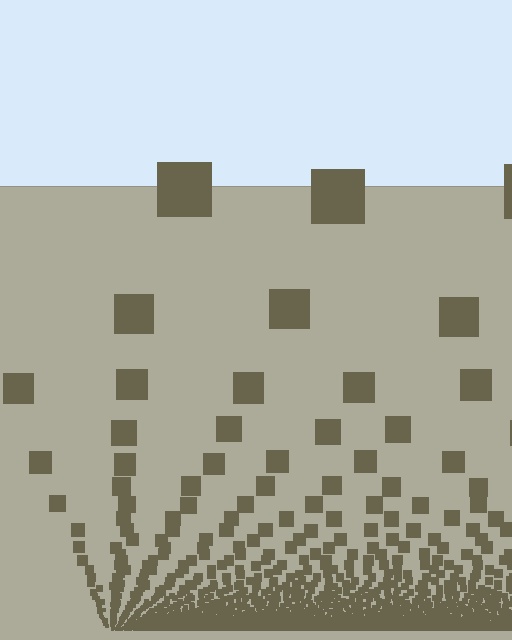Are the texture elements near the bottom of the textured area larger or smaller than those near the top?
Smaller. The gradient is inverted — elements near the bottom are smaller and denser.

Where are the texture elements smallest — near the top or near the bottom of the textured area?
Near the bottom.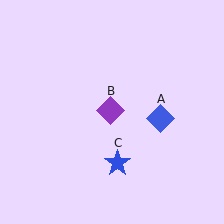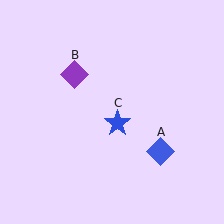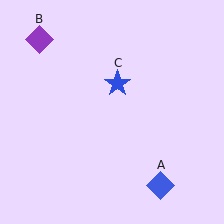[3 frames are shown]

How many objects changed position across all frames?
3 objects changed position: blue diamond (object A), purple diamond (object B), blue star (object C).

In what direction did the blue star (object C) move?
The blue star (object C) moved up.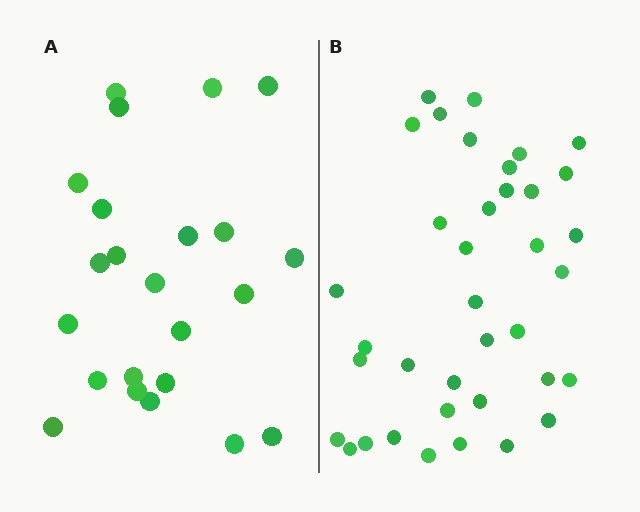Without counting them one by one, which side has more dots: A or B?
Region B (the right region) has more dots.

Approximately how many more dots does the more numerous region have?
Region B has approximately 15 more dots than region A.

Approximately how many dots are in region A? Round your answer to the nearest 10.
About 20 dots. (The exact count is 23, which rounds to 20.)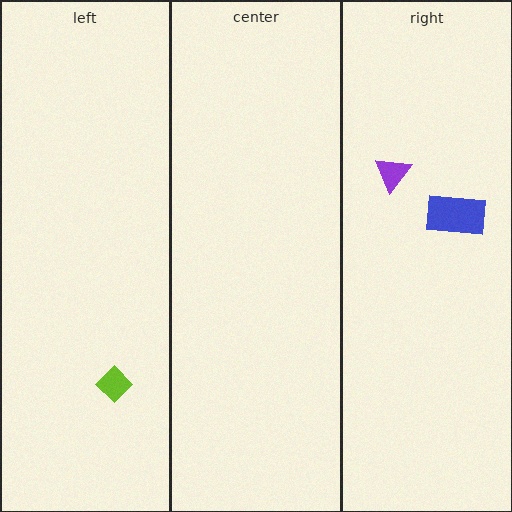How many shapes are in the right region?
2.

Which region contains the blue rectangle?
The right region.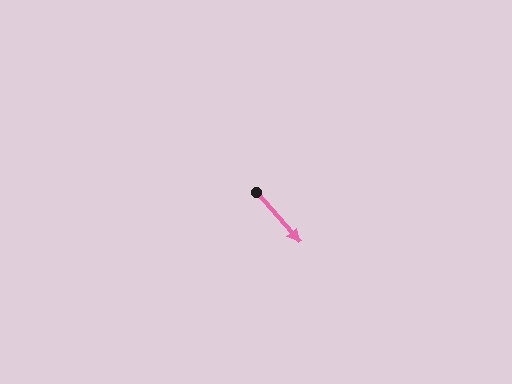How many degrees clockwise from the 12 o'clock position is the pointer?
Approximately 139 degrees.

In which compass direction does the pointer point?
Southeast.